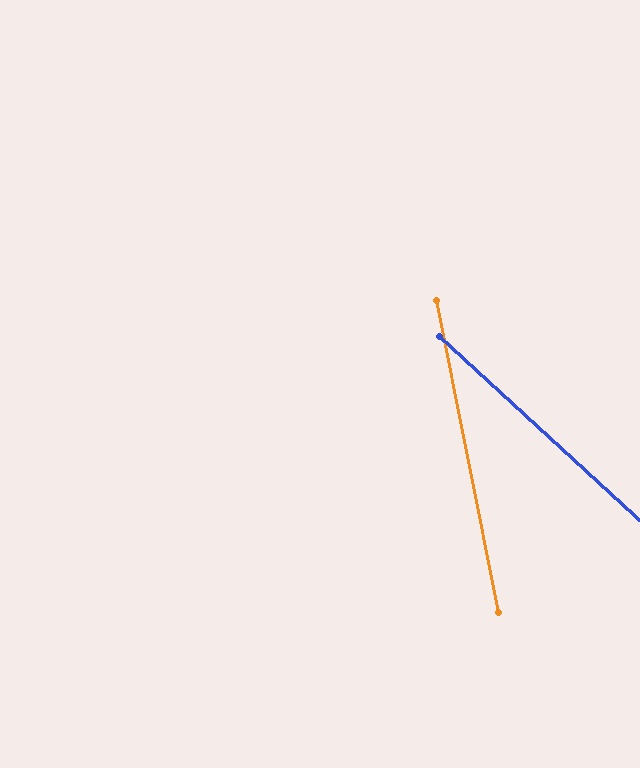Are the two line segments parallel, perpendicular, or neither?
Neither parallel nor perpendicular — they differ by about 36°.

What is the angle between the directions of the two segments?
Approximately 36 degrees.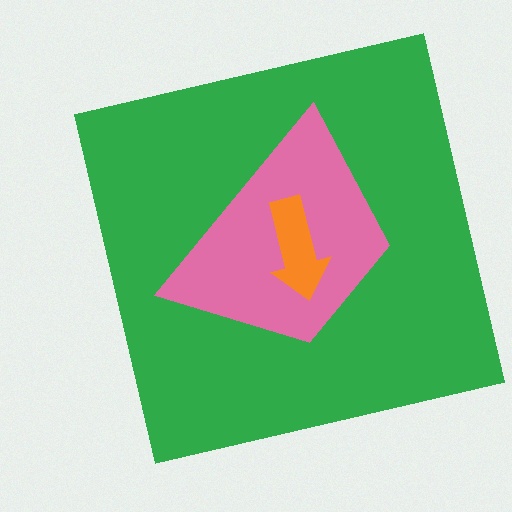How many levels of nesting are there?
3.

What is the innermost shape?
The orange arrow.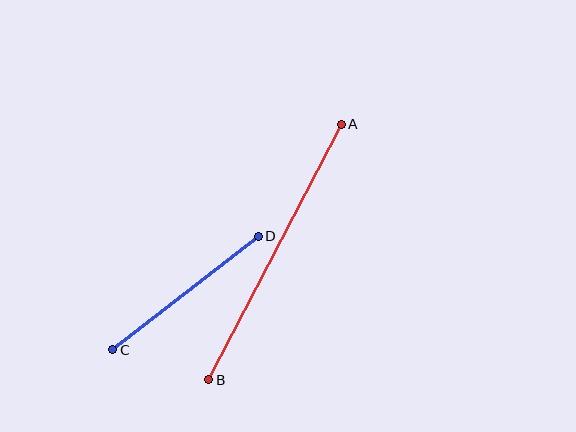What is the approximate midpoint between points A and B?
The midpoint is at approximately (275, 252) pixels.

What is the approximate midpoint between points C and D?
The midpoint is at approximately (185, 293) pixels.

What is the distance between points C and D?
The distance is approximately 184 pixels.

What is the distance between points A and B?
The distance is approximately 288 pixels.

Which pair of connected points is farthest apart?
Points A and B are farthest apart.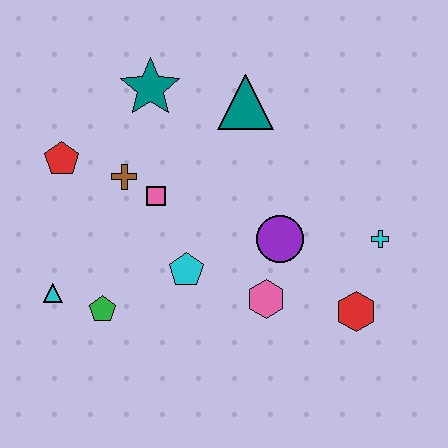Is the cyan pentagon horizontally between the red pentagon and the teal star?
No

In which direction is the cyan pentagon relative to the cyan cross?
The cyan pentagon is to the left of the cyan cross.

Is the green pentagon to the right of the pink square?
No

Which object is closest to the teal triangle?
The teal star is closest to the teal triangle.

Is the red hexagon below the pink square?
Yes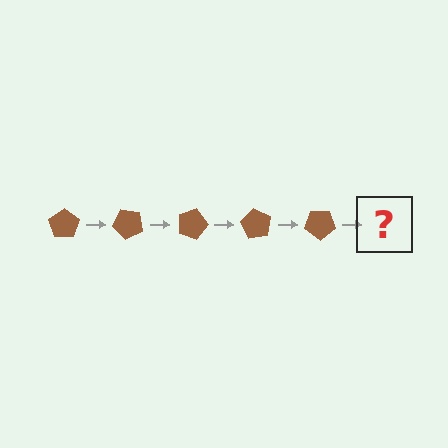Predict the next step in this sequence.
The next step is a brown pentagon rotated 225 degrees.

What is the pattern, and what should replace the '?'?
The pattern is that the pentagon rotates 45 degrees each step. The '?' should be a brown pentagon rotated 225 degrees.